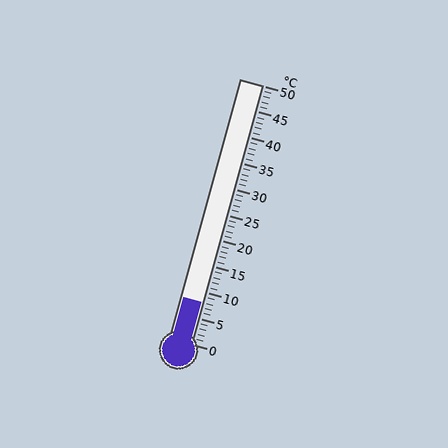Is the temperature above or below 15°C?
The temperature is below 15°C.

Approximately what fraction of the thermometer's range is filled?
The thermometer is filled to approximately 15% of its range.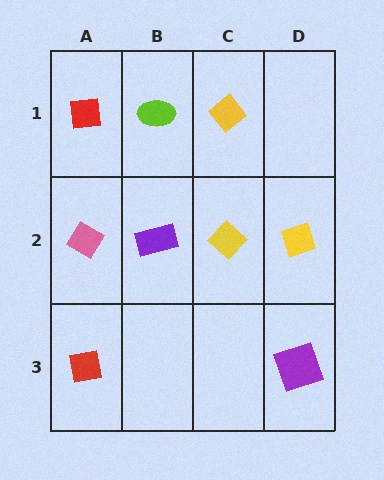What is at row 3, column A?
A red square.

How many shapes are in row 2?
4 shapes.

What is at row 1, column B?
A lime ellipse.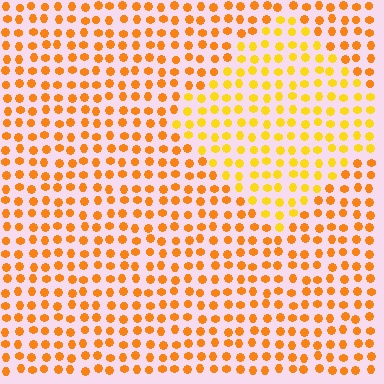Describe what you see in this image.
The image is filled with small orange elements in a uniform arrangement. A diamond-shaped region is visible where the elements are tinted to a slightly different hue, forming a subtle color boundary.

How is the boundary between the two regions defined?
The boundary is defined purely by a slight shift in hue (about 23 degrees). Spacing, size, and orientation are identical on both sides.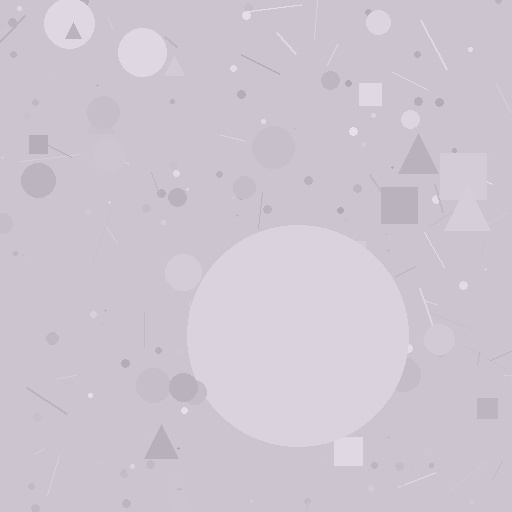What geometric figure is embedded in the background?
A circle is embedded in the background.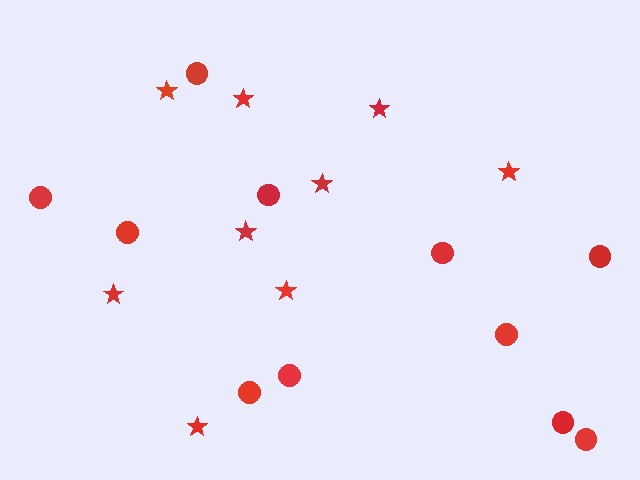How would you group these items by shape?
There are 2 groups: one group of circles (11) and one group of stars (9).